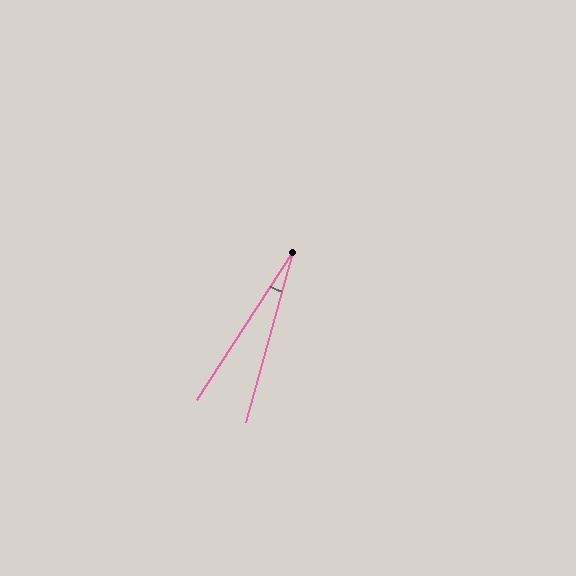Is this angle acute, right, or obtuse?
It is acute.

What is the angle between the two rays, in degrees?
Approximately 17 degrees.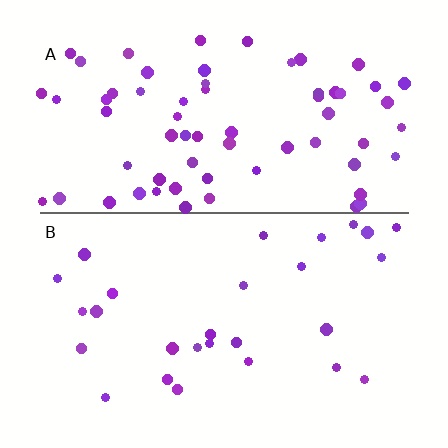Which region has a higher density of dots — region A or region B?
A (the top).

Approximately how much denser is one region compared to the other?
Approximately 2.4× — region A over region B.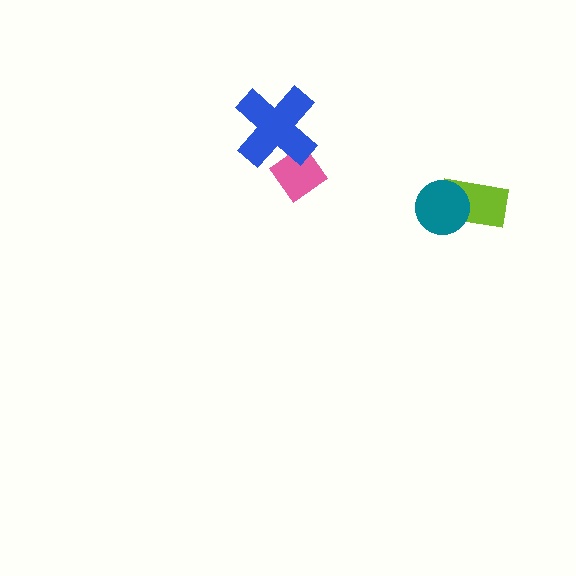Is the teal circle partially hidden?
No, no other shape covers it.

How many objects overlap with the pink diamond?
1 object overlaps with the pink diamond.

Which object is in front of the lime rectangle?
The teal circle is in front of the lime rectangle.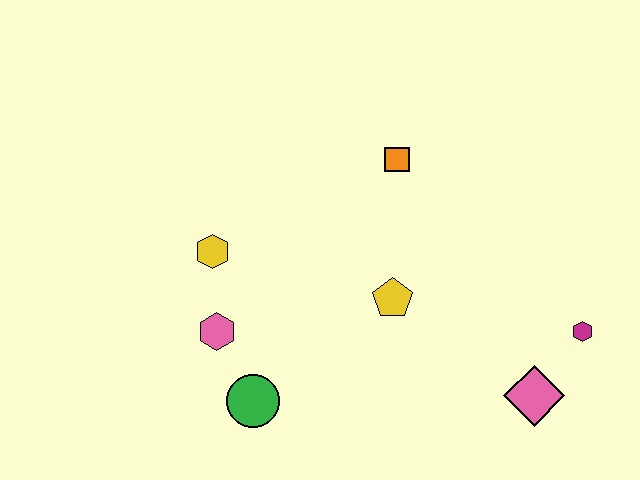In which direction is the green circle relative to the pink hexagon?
The green circle is below the pink hexagon.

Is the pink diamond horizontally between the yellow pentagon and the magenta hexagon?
Yes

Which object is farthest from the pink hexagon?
The magenta hexagon is farthest from the pink hexagon.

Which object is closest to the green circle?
The pink hexagon is closest to the green circle.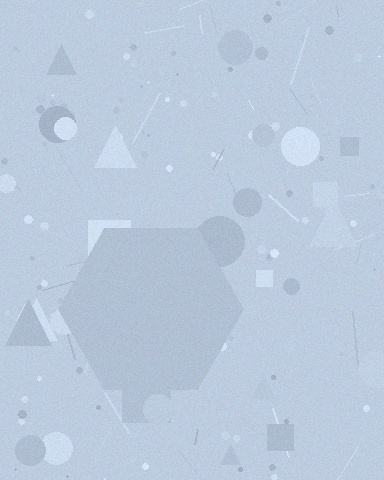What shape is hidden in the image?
A hexagon is hidden in the image.